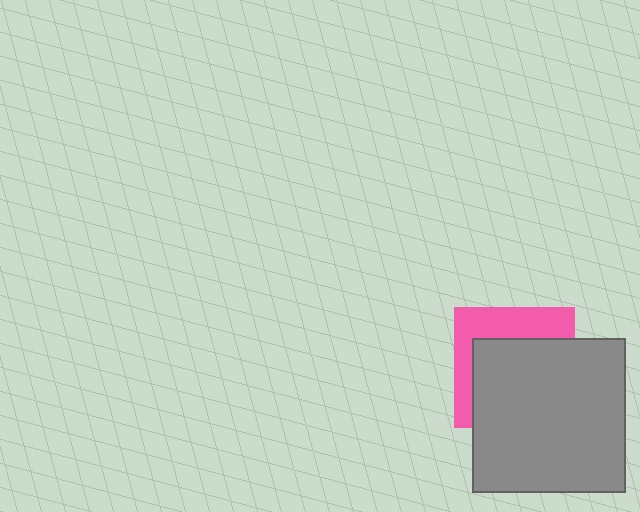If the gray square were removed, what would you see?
You would see the complete pink square.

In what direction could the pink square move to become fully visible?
The pink square could move toward the upper-left. That would shift it out from behind the gray square entirely.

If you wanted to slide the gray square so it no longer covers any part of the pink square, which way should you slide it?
Slide it toward the lower-right — that is the most direct way to separate the two shapes.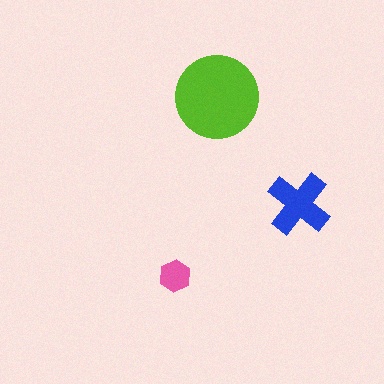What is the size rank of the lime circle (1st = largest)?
1st.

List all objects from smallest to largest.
The pink hexagon, the blue cross, the lime circle.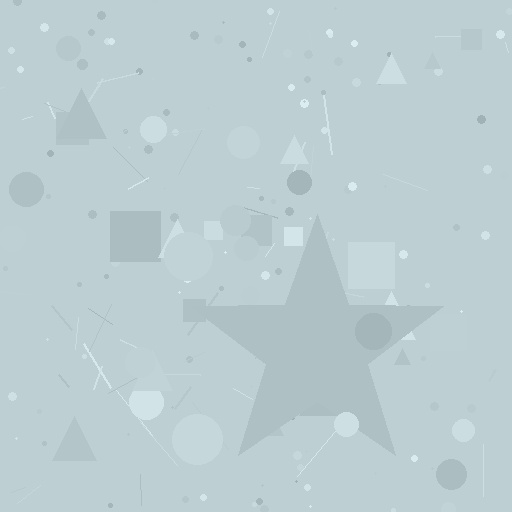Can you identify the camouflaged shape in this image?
The camouflaged shape is a star.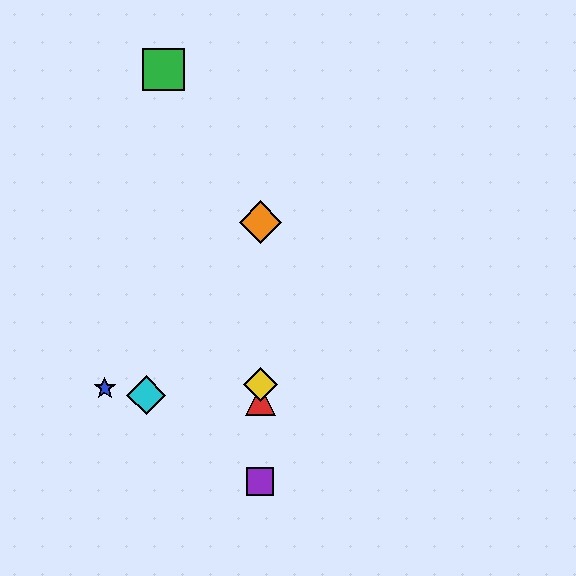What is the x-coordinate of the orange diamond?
The orange diamond is at x≈260.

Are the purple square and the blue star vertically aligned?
No, the purple square is at x≈260 and the blue star is at x≈105.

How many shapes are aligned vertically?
4 shapes (the red triangle, the yellow diamond, the purple square, the orange diamond) are aligned vertically.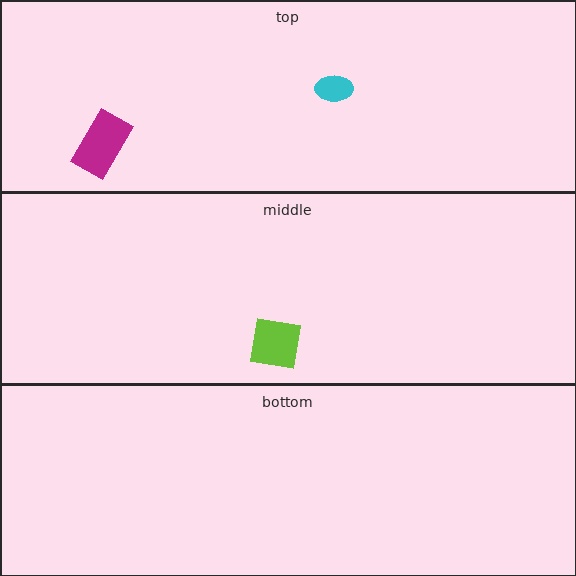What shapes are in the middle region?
The lime square.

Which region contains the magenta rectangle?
The top region.